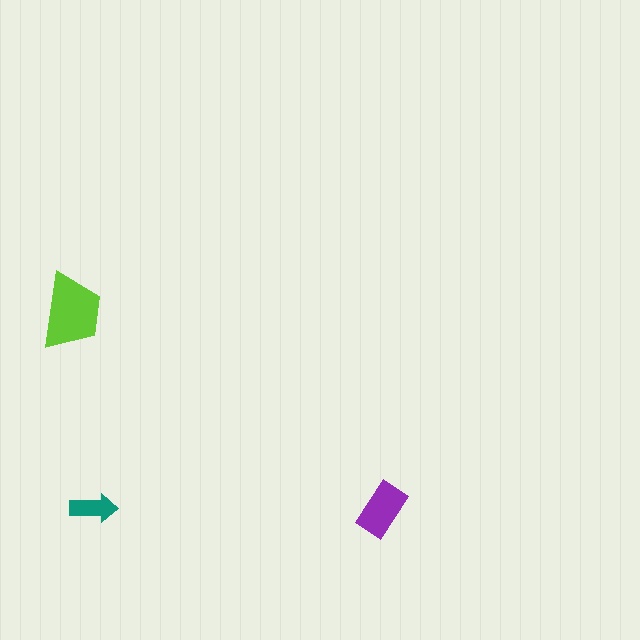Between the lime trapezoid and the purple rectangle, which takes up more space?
The lime trapezoid.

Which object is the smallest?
The teal arrow.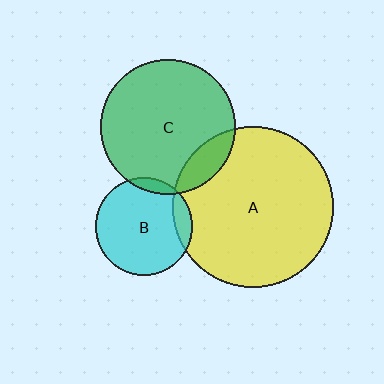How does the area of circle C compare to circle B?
Approximately 1.9 times.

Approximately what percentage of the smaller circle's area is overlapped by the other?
Approximately 10%.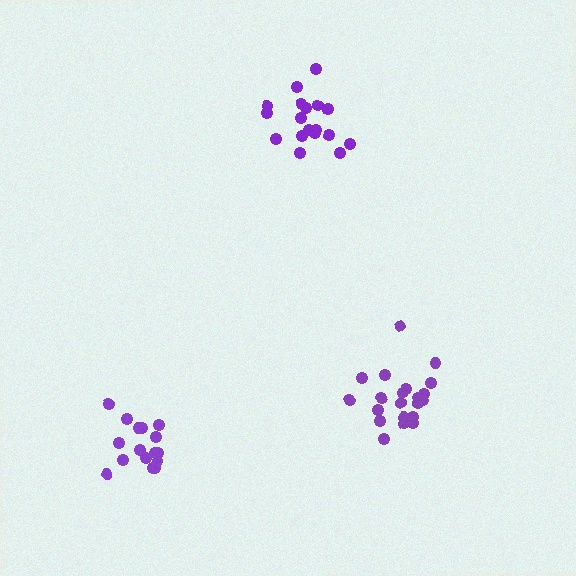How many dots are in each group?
Group 1: 21 dots, Group 2: 18 dots, Group 3: 16 dots (55 total).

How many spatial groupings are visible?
There are 3 spatial groupings.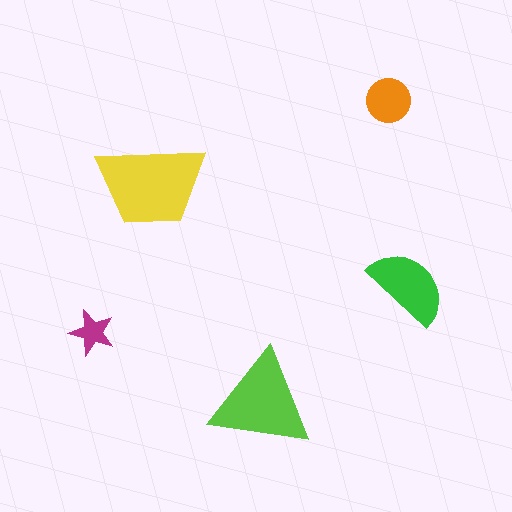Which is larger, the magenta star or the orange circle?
The orange circle.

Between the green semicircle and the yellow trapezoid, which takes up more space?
The yellow trapezoid.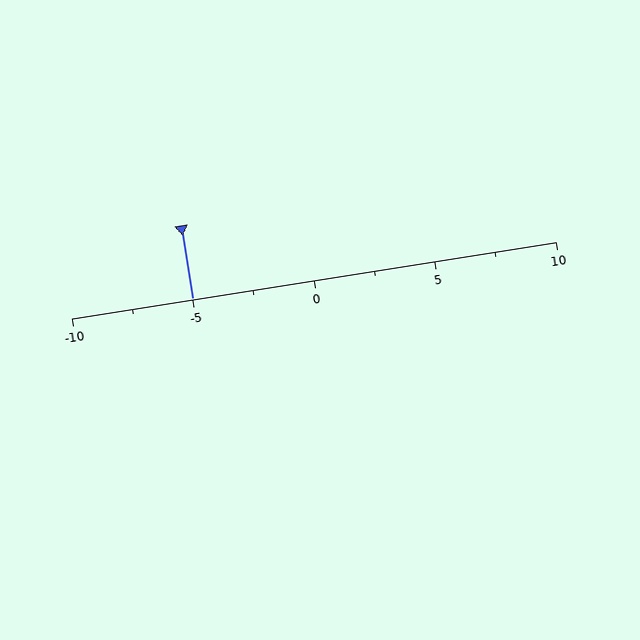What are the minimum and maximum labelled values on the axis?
The axis runs from -10 to 10.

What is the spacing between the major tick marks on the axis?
The major ticks are spaced 5 apart.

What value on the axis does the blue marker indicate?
The marker indicates approximately -5.